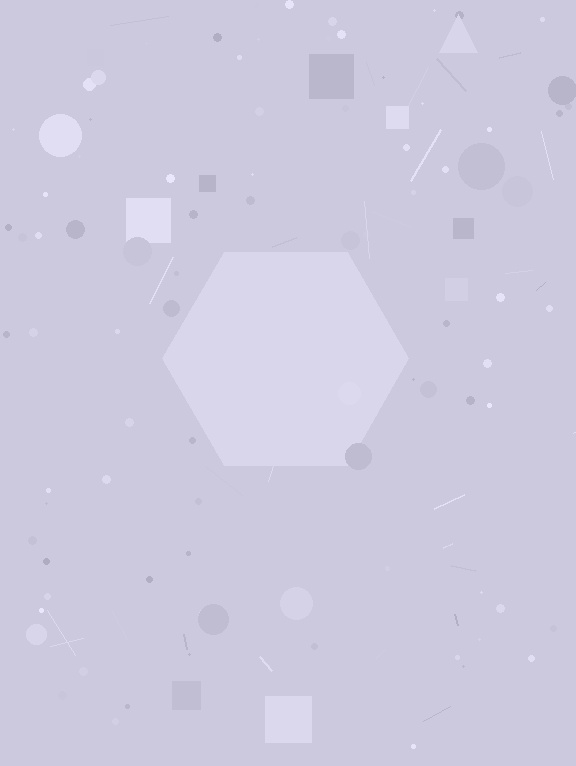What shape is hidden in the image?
A hexagon is hidden in the image.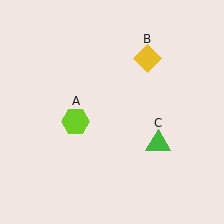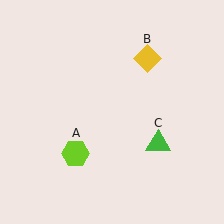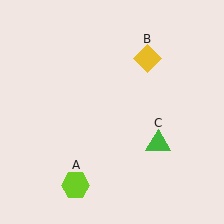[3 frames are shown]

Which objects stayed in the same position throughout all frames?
Yellow diamond (object B) and green triangle (object C) remained stationary.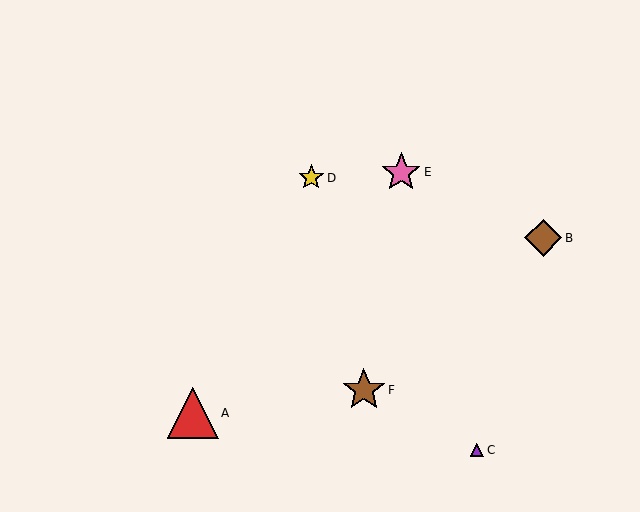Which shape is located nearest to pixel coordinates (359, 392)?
The brown star (labeled F) at (364, 390) is nearest to that location.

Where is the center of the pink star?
The center of the pink star is at (401, 172).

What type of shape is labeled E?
Shape E is a pink star.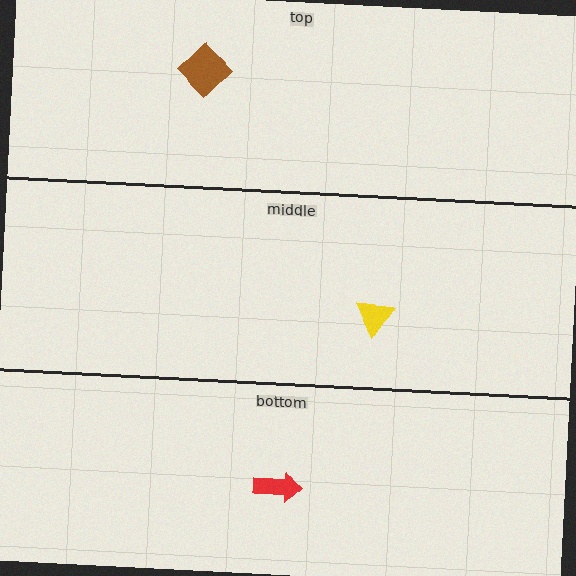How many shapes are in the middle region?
1.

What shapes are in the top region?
The brown diamond.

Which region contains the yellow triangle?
The middle region.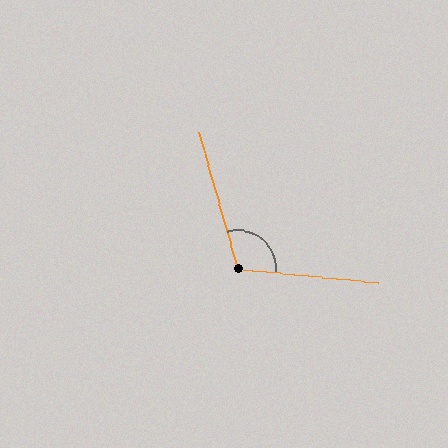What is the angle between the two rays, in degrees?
Approximately 111 degrees.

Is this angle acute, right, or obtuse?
It is obtuse.